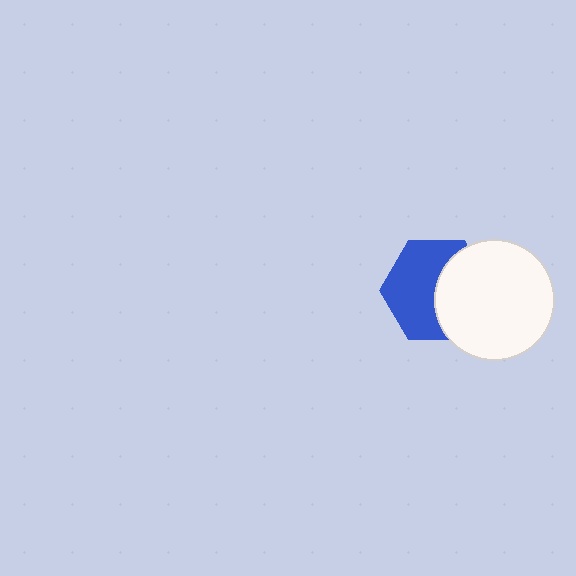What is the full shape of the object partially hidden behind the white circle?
The partially hidden object is a blue hexagon.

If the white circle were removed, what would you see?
You would see the complete blue hexagon.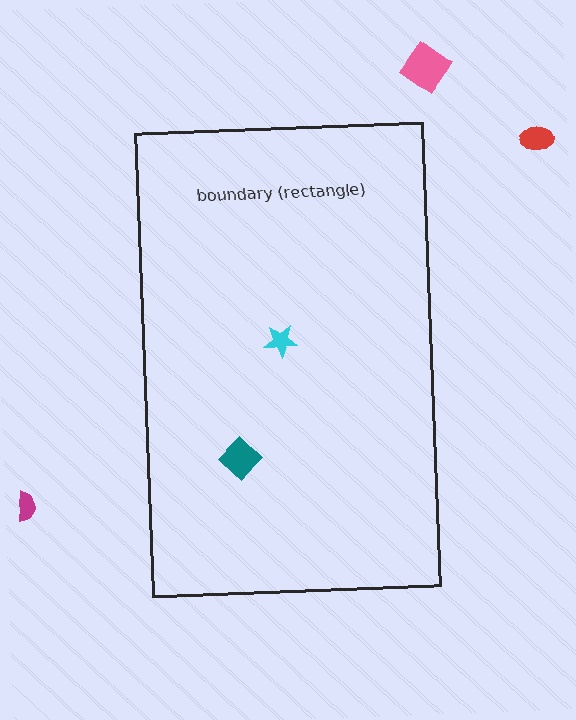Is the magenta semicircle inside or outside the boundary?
Outside.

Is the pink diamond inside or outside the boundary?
Outside.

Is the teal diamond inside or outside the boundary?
Inside.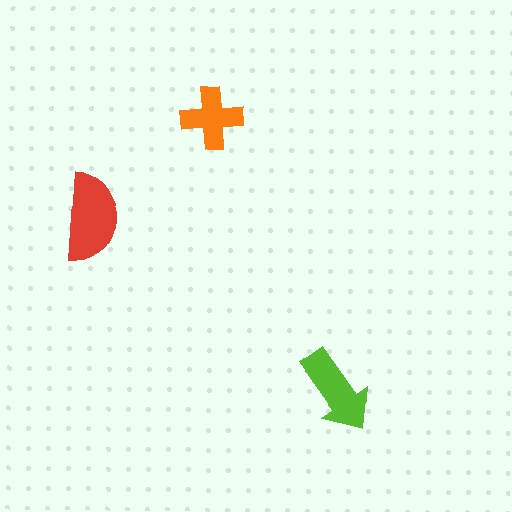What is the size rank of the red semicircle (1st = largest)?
1st.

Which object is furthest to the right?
The lime arrow is rightmost.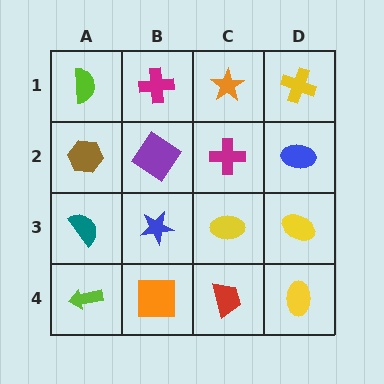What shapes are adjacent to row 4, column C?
A yellow ellipse (row 3, column C), an orange square (row 4, column B), a yellow ellipse (row 4, column D).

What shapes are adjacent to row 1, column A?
A brown hexagon (row 2, column A), a magenta cross (row 1, column B).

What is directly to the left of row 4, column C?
An orange square.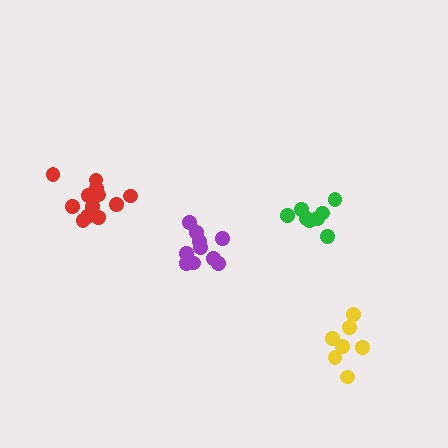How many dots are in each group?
Group 1: 10 dots, Group 2: 12 dots, Group 3: 7 dots, Group 4: 8 dots (37 total).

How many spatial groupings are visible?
There are 4 spatial groupings.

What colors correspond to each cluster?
The clusters are colored: purple, red, yellow, green.